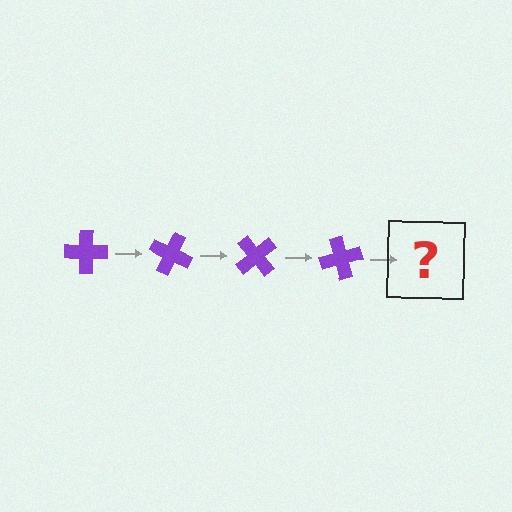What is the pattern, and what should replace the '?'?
The pattern is that the cross rotates 25 degrees each step. The '?' should be a purple cross rotated 100 degrees.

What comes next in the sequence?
The next element should be a purple cross rotated 100 degrees.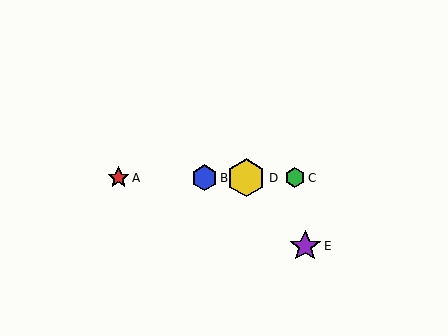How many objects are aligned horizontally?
4 objects (A, B, C, D) are aligned horizontally.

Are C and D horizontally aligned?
Yes, both are at y≈178.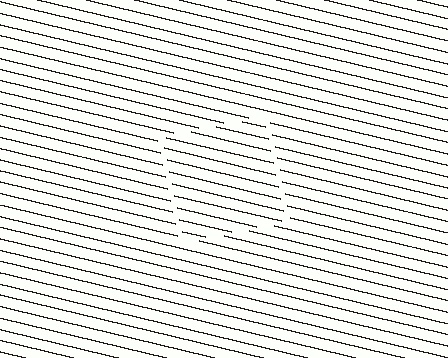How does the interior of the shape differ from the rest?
The interior of the shape contains the same grating, shifted by half a period — the contour is defined by the phase discontinuity where line-ends from the inner and outer gratings abut.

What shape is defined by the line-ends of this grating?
An illusory square. The interior of the shape contains the same grating, shifted by half a period — the contour is defined by the phase discontinuity where line-ends from the inner and outer gratings abut.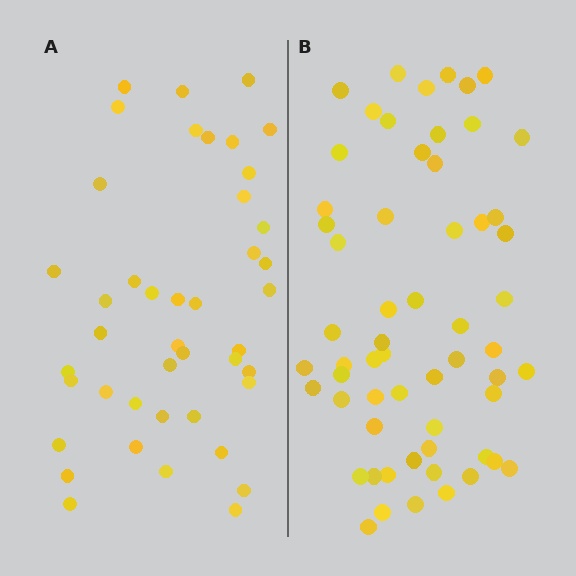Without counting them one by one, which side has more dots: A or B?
Region B (the right region) has more dots.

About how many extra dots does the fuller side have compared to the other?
Region B has approximately 15 more dots than region A.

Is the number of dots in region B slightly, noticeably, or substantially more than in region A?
Region B has noticeably more, but not dramatically so. The ratio is roughly 1.4 to 1.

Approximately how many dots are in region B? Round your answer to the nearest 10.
About 60 dots. (The exact count is 59, which rounds to 60.)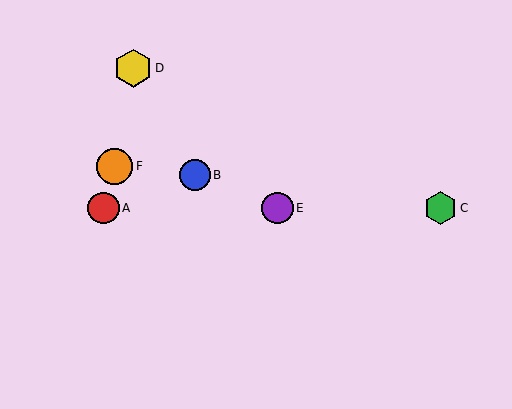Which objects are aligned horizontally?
Objects A, C, E are aligned horizontally.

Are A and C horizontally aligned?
Yes, both are at y≈208.